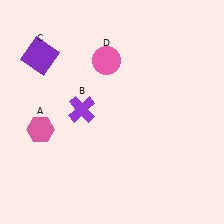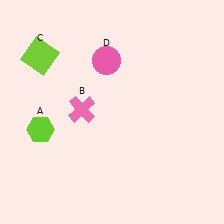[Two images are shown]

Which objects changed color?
A changed from pink to lime. B changed from purple to pink. C changed from purple to lime.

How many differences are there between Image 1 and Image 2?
There are 3 differences between the two images.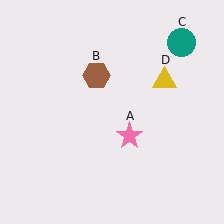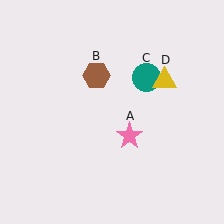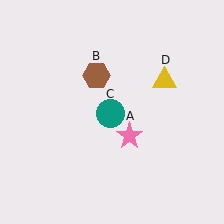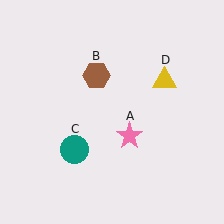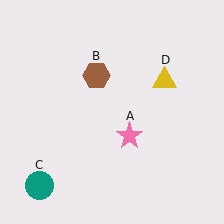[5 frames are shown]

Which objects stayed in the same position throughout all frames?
Pink star (object A) and brown hexagon (object B) and yellow triangle (object D) remained stationary.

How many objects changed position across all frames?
1 object changed position: teal circle (object C).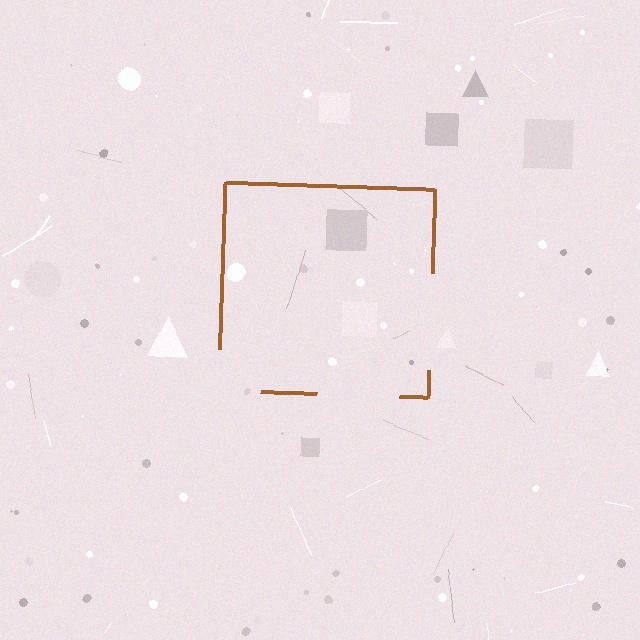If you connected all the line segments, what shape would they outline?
They would outline a square.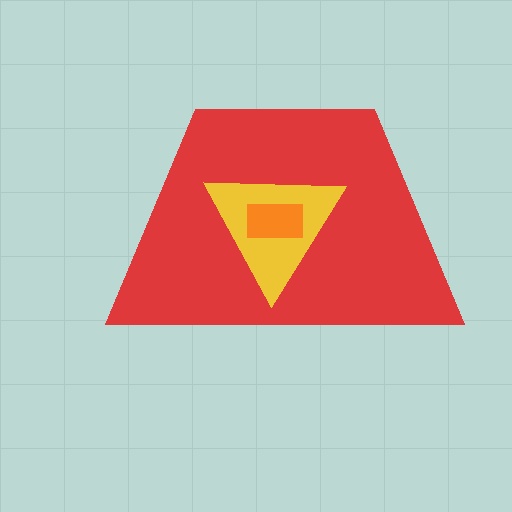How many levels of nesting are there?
3.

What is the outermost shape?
The red trapezoid.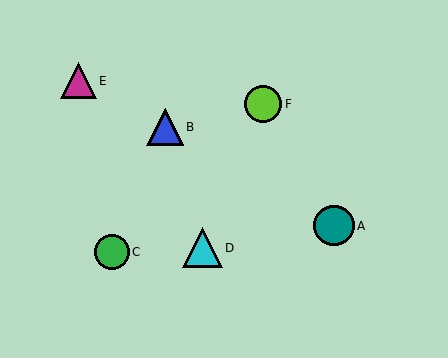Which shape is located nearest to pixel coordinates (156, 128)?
The blue triangle (labeled B) at (165, 127) is nearest to that location.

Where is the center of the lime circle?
The center of the lime circle is at (263, 104).